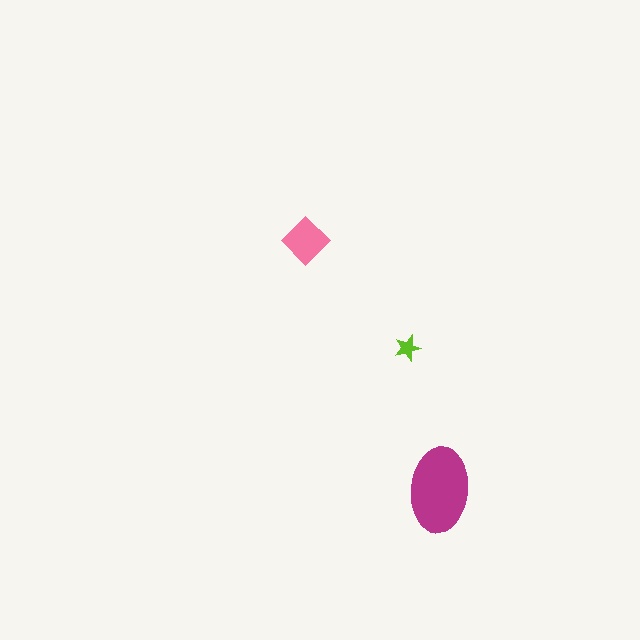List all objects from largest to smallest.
The magenta ellipse, the pink diamond, the lime star.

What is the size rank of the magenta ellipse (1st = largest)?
1st.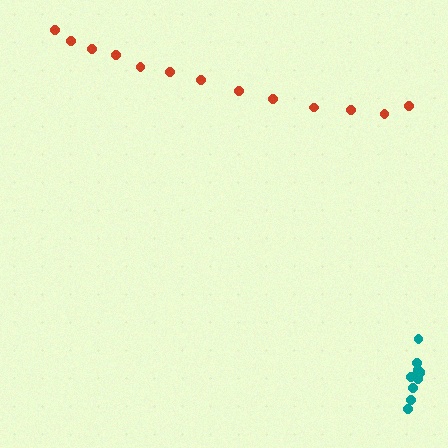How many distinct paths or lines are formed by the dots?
There are 2 distinct paths.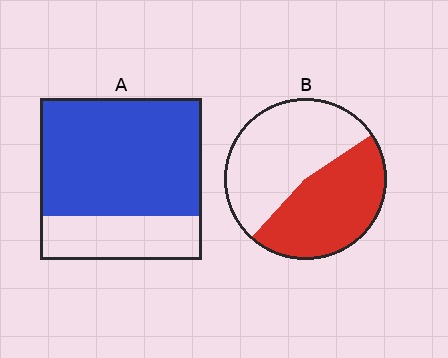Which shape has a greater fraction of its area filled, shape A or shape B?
Shape A.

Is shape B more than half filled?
Roughly half.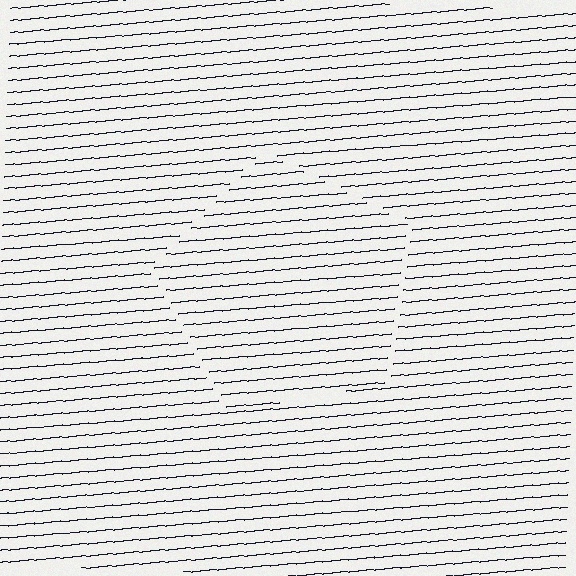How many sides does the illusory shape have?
5 sides — the line-ends trace a pentagon.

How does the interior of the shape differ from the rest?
The interior of the shape contains the same grating, shifted by half a period — the contour is defined by the phase discontinuity where line-ends from the inner and outer gratings abut.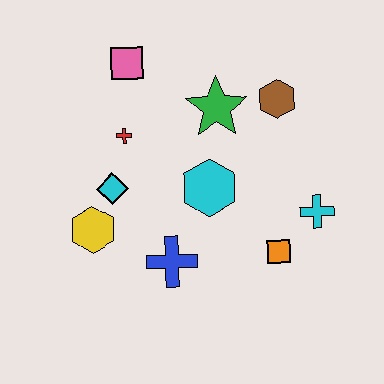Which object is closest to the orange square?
The cyan cross is closest to the orange square.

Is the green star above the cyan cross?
Yes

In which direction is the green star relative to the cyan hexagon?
The green star is above the cyan hexagon.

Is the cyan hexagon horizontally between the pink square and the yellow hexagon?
No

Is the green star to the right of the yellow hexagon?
Yes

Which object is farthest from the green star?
The yellow hexagon is farthest from the green star.